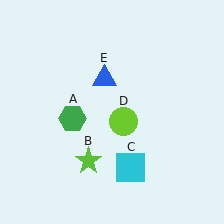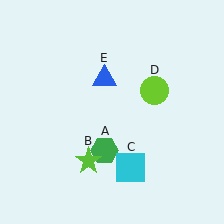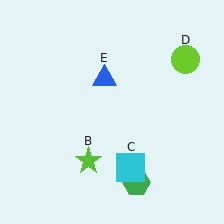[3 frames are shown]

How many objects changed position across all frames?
2 objects changed position: green hexagon (object A), lime circle (object D).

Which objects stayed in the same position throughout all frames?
Lime star (object B) and cyan square (object C) and blue triangle (object E) remained stationary.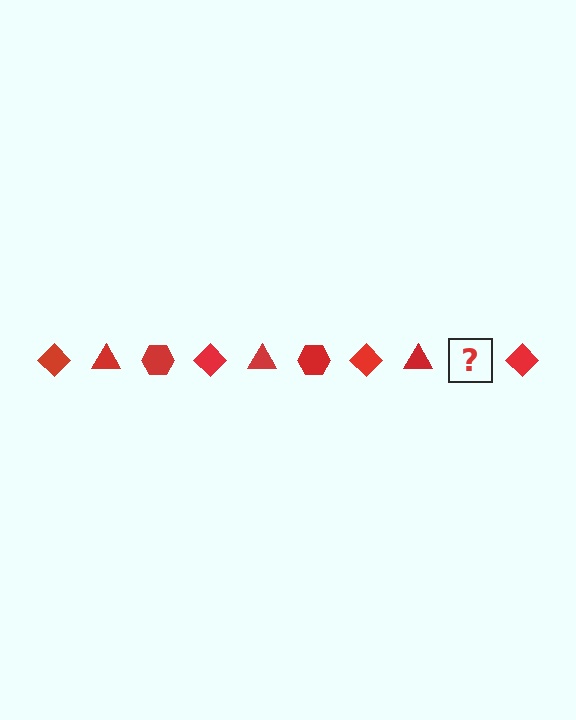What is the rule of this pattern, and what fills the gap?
The rule is that the pattern cycles through diamond, triangle, hexagon shapes in red. The gap should be filled with a red hexagon.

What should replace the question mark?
The question mark should be replaced with a red hexagon.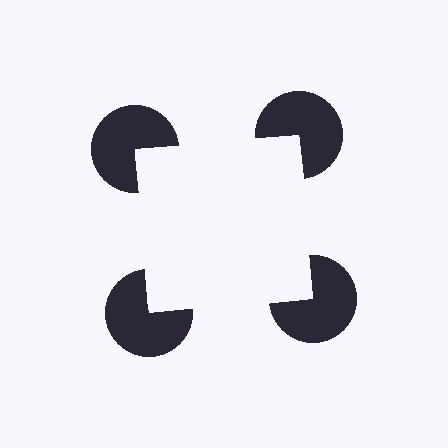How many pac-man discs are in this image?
There are 4 — one at each vertex of the illusory square.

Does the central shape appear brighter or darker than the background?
It typically appears slightly brighter than the background, even though no actual brightness change is drawn.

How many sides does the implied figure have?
4 sides.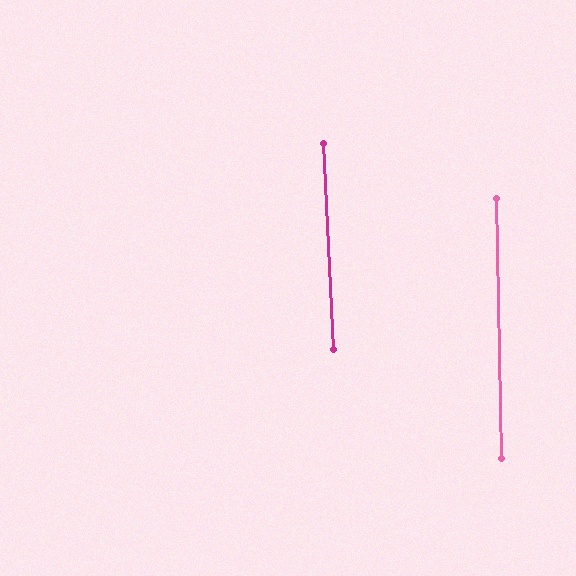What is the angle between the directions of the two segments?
Approximately 2 degrees.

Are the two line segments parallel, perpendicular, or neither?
Parallel — their directions differ by only 1.7°.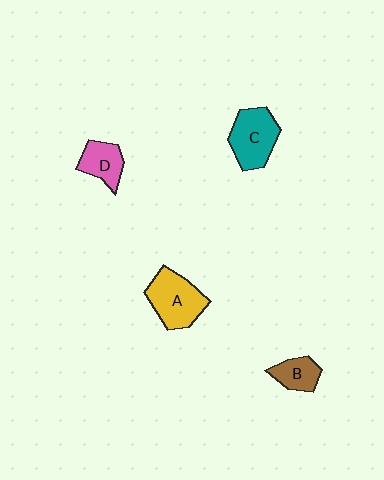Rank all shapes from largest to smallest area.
From largest to smallest: A (yellow), C (teal), D (pink), B (brown).